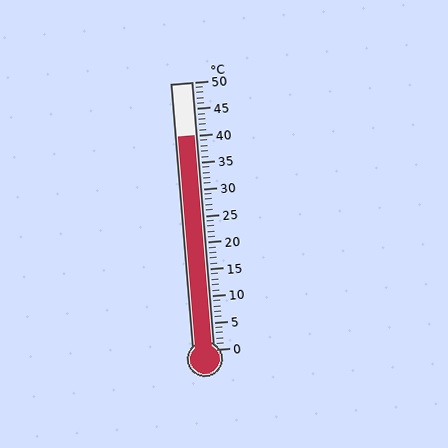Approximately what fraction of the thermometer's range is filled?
The thermometer is filled to approximately 80% of its range.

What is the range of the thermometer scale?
The thermometer scale ranges from 0°C to 50°C.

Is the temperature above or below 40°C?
The temperature is at 40°C.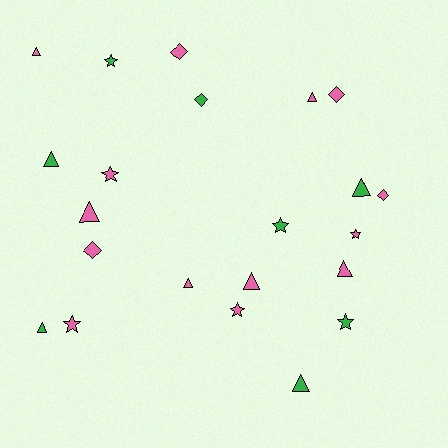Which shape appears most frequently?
Triangle, with 10 objects.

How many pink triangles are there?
There are 6 pink triangles.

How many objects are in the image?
There are 22 objects.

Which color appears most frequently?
Pink, with 14 objects.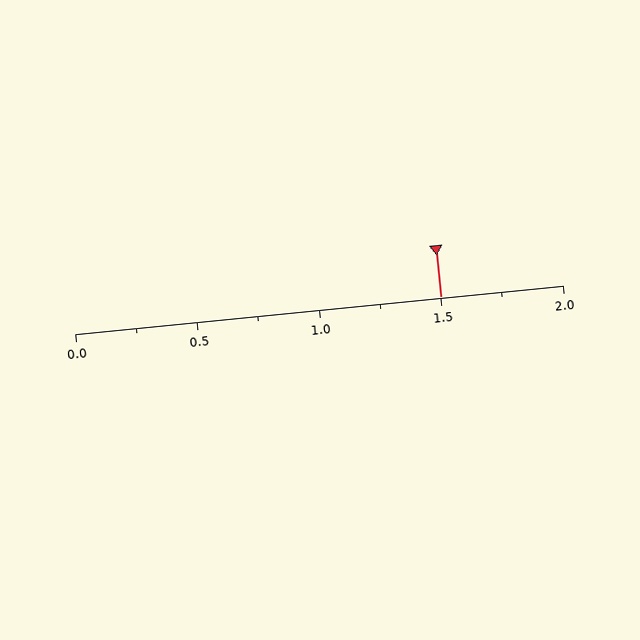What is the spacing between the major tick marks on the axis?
The major ticks are spaced 0.5 apart.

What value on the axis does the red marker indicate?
The marker indicates approximately 1.5.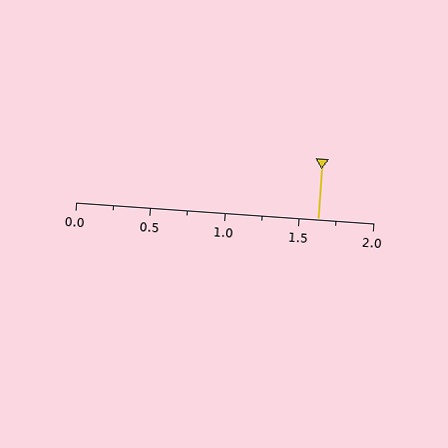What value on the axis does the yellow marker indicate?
The marker indicates approximately 1.62.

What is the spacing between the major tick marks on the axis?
The major ticks are spaced 0.5 apart.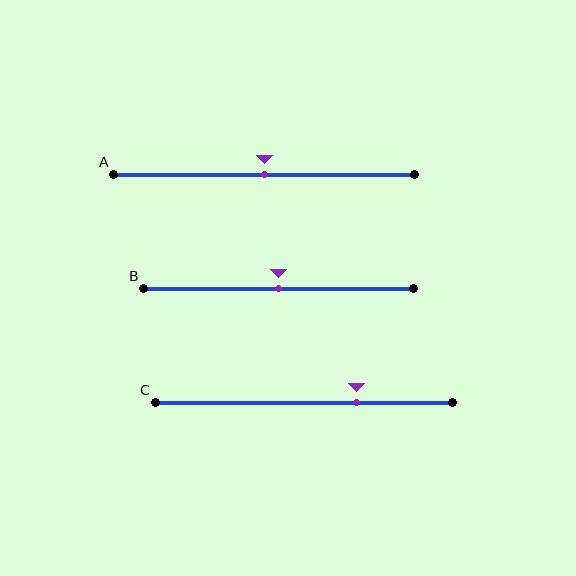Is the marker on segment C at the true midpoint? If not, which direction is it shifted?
No, the marker on segment C is shifted to the right by about 18% of the segment length.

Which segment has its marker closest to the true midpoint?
Segment A has its marker closest to the true midpoint.